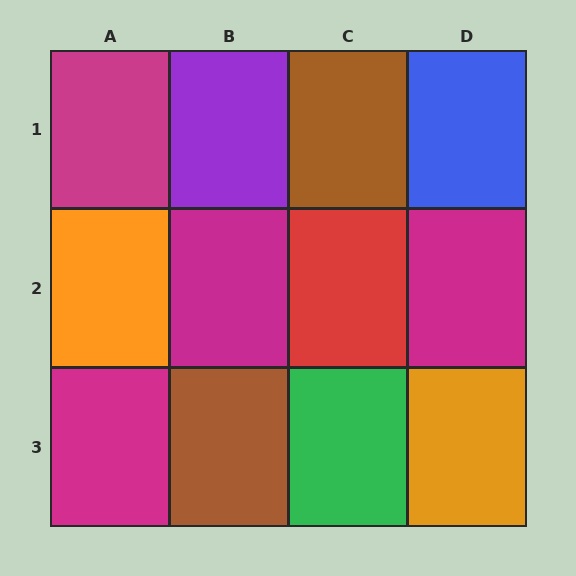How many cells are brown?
2 cells are brown.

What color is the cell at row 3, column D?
Orange.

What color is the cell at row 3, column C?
Green.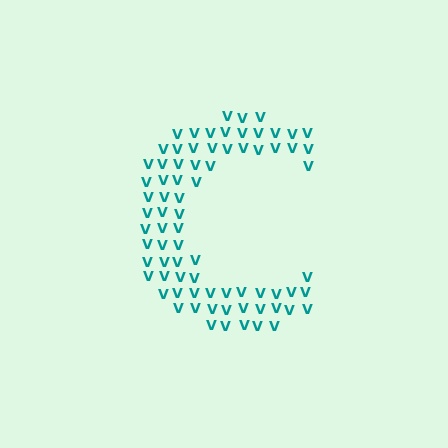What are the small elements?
The small elements are letter V's.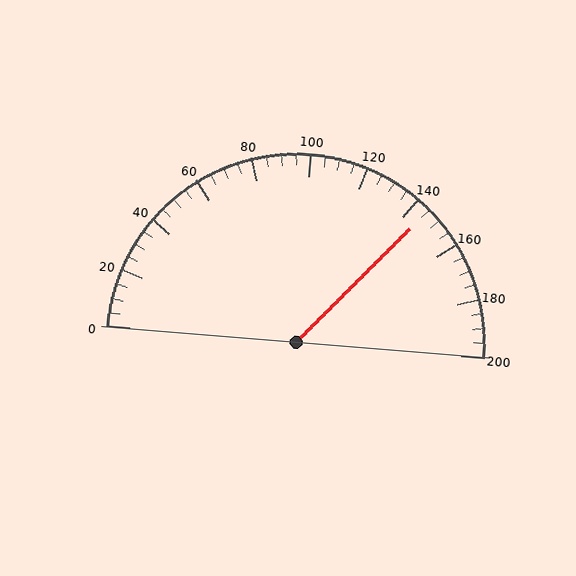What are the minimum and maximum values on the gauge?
The gauge ranges from 0 to 200.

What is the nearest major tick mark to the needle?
The nearest major tick mark is 140.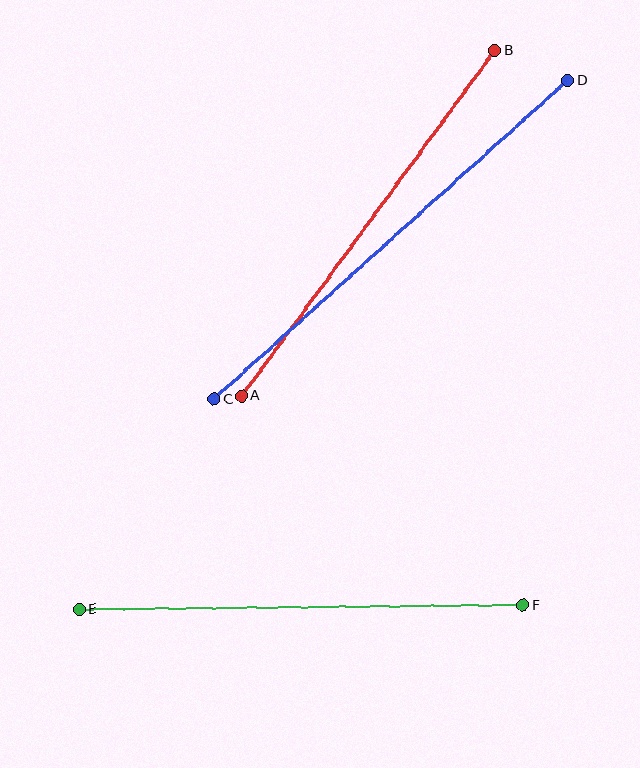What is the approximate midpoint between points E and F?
The midpoint is at approximately (301, 607) pixels.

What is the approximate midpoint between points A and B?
The midpoint is at approximately (368, 223) pixels.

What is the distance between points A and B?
The distance is approximately 428 pixels.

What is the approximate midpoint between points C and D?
The midpoint is at approximately (391, 240) pixels.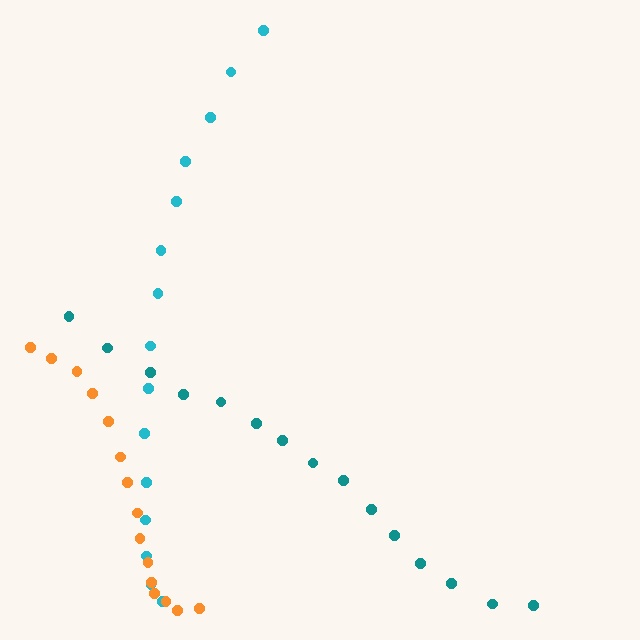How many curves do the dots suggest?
There are 3 distinct paths.